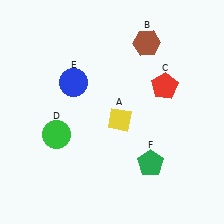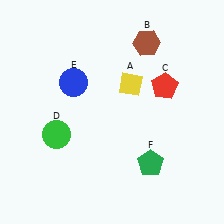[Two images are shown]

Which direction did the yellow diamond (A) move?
The yellow diamond (A) moved up.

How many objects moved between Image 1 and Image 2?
1 object moved between the two images.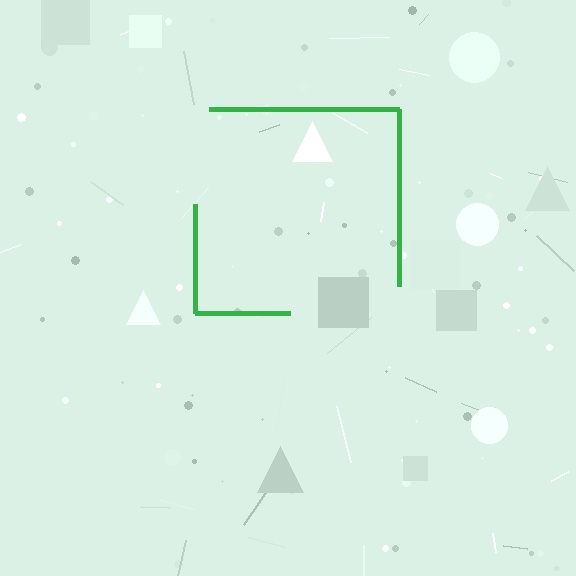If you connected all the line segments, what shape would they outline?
They would outline a square.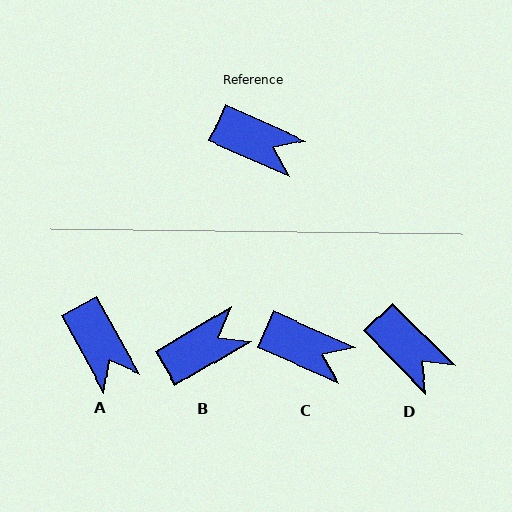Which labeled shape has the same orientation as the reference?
C.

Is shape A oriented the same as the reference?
No, it is off by about 37 degrees.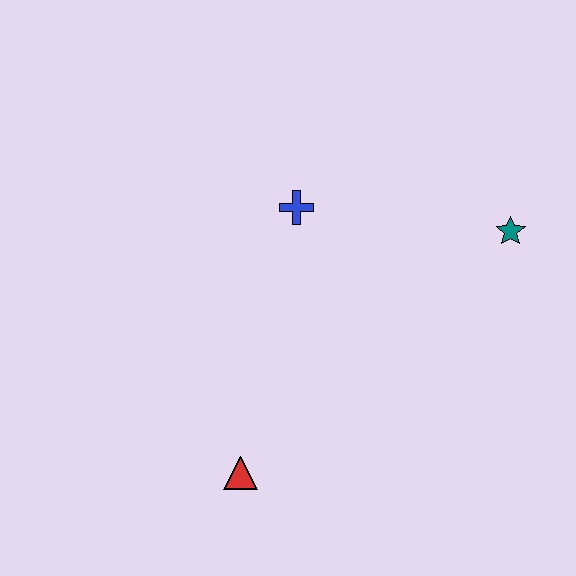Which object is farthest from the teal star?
The red triangle is farthest from the teal star.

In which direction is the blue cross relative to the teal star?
The blue cross is to the left of the teal star.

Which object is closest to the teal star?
The blue cross is closest to the teal star.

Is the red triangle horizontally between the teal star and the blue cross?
No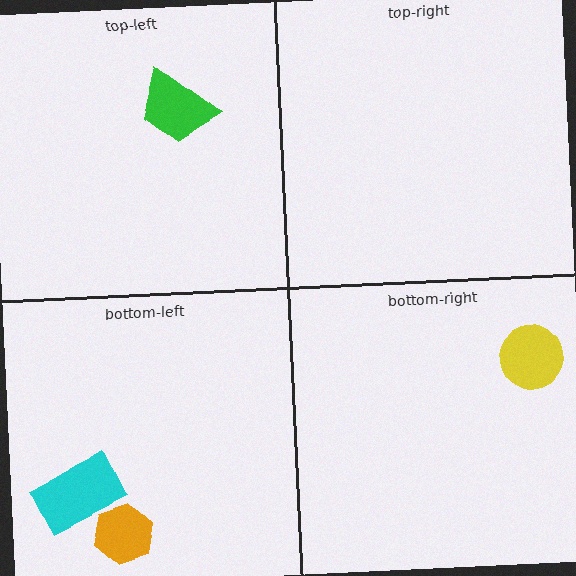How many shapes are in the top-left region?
1.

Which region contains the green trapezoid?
The top-left region.